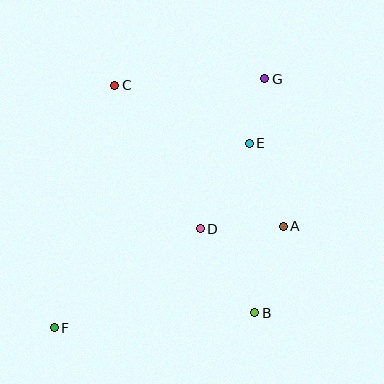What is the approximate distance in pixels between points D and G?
The distance between D and G is approximately 163 pixels.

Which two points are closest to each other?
Points E and G are closest to each other.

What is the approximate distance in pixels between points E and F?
The distance between E and F is approximately 269 pixels.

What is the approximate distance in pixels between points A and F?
The distance between A and F is approximately 251 pixels.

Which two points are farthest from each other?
Points F and G are farthest from each other.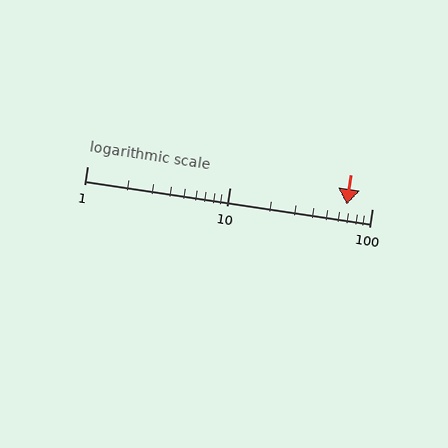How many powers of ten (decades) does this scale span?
The scale spans 2 decades, from 1 to 100.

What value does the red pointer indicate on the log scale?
The pointer indicates approximately 67.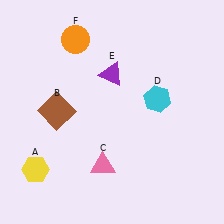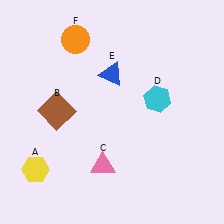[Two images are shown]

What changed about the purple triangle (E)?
In Image 1, E is purple. In Image 2, it changed to blue.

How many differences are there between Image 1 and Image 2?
There is 1 difference between the two images.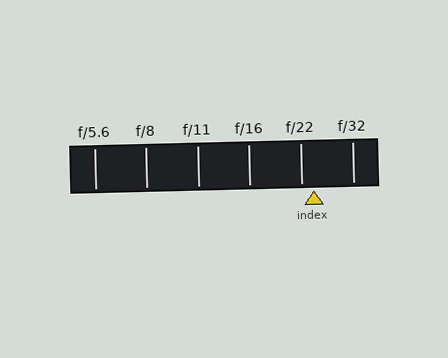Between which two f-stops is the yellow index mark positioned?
The index mark is between f/22 and f/32.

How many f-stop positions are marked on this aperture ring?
There are 6 f-stop positions marked.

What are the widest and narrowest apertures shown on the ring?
The widest aperture shown is f/5.6 and the narrowest is f/32.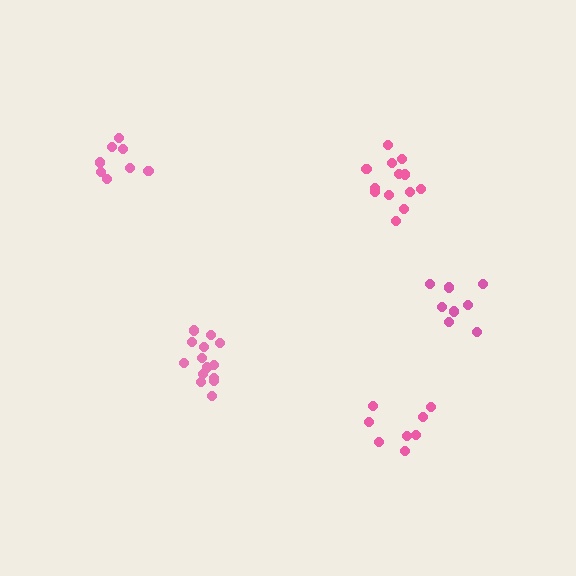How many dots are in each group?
Group 1: 14 dots, Group 2: 13 dots, Group 3: 8 dots, Group 4: 8 dots, Group 5: 8 dots (51 total).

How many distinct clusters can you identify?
There are 5 distinct clusters.